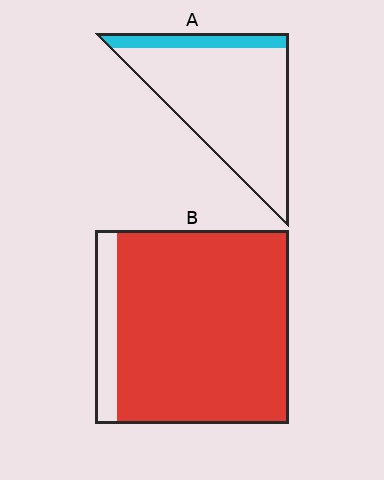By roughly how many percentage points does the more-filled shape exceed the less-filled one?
By roughly 75 percentage points (B over A).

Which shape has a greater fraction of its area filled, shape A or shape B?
Shape B.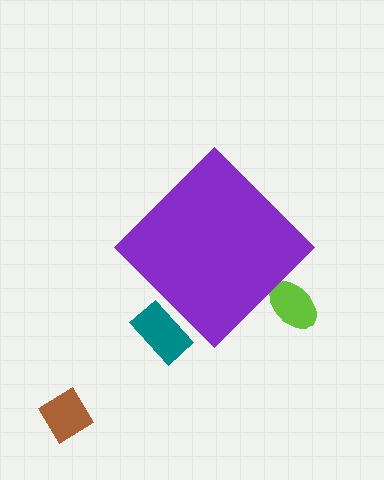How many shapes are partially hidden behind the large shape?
2 shapes are partially hidden.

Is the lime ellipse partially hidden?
Yes, the lime ellipse is partially hidden behind the purple diamond.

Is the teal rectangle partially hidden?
Yes, the teal rectangle is partially hidden behind the purple diamond.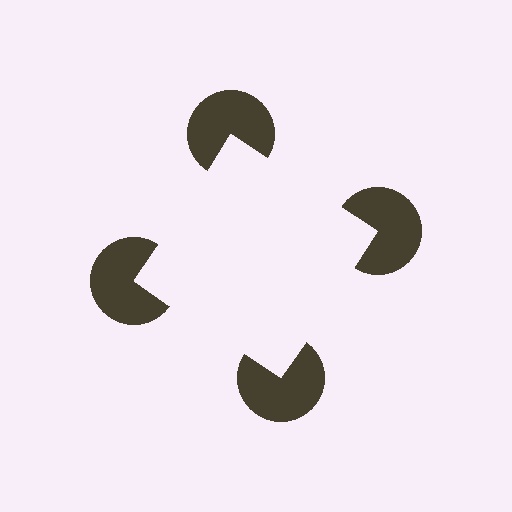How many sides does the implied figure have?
4 sides.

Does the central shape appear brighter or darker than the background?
It typically appears slightly brighter than the background, even though no actual brightness change is drawn.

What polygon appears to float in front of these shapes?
An illusory square — its edges are inferred from the aligned wedge cuts in the pac-man discs, not physically drawn.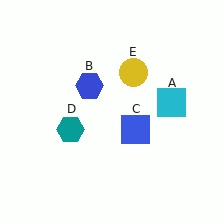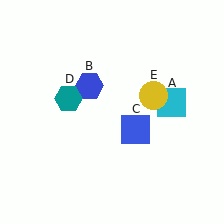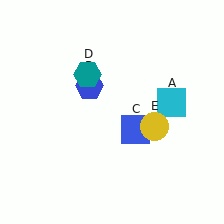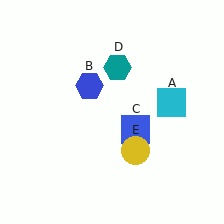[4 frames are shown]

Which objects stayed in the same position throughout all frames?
Cyan square (object A) and blue hexagon (object B) and blue square (object C) remained stationary.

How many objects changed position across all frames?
2 objects changed position: teal hexagon (object D), yellow circle (object E).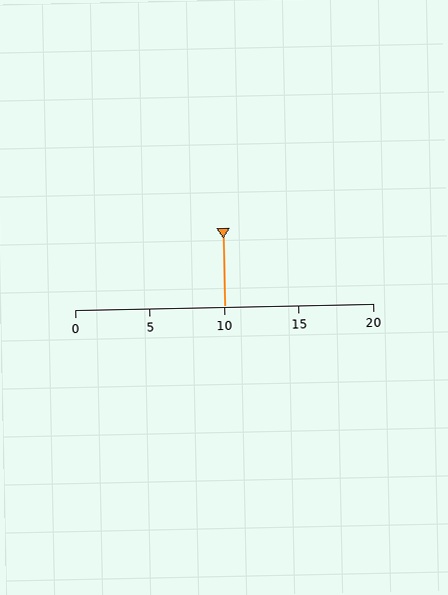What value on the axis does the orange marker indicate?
The marker indicates approximately 10.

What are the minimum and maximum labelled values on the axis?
The axis runs from 0 to 20.